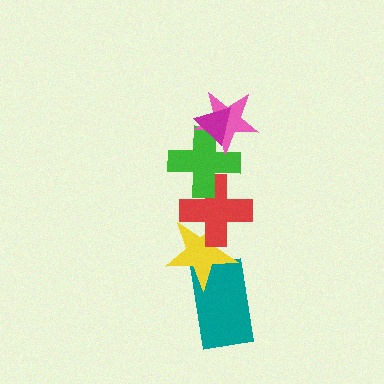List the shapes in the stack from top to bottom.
From top to bottom: the magenta triangle, the pink star, the green cross, the red cross, the yellow star, the teal rectangle.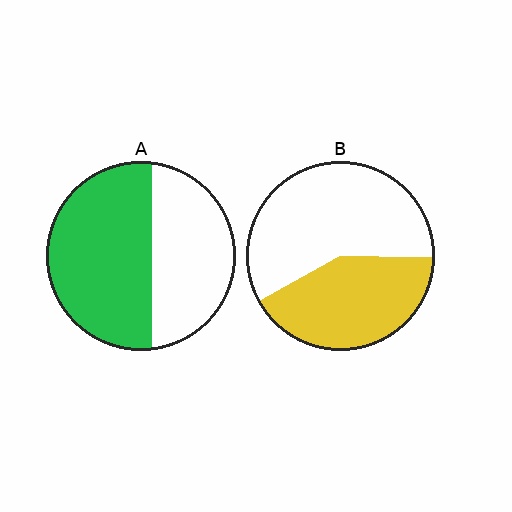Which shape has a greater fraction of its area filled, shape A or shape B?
Shape A.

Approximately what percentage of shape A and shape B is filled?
A is approximately 55% and B is approximately 40%.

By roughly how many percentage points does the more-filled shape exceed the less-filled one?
By roughly 15 percentage points (A over B).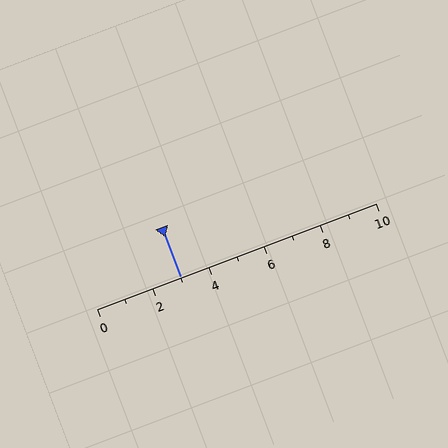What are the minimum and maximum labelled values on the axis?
The axis runs from 0 to 10.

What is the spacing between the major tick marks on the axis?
The major ticks are spaced 2 apart.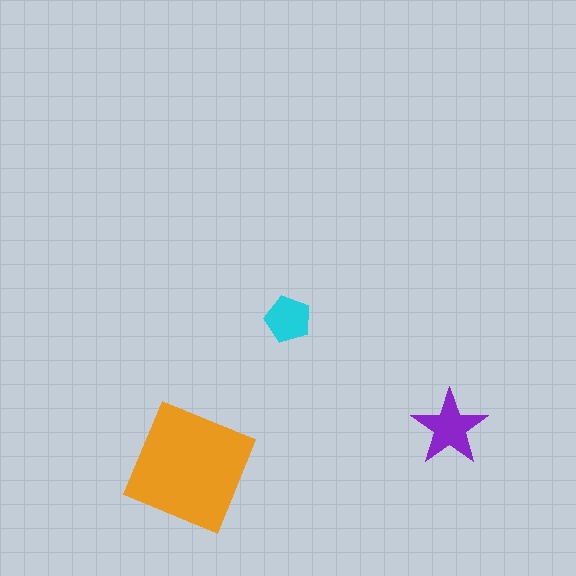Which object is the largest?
The orange square.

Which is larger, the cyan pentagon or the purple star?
The purple star.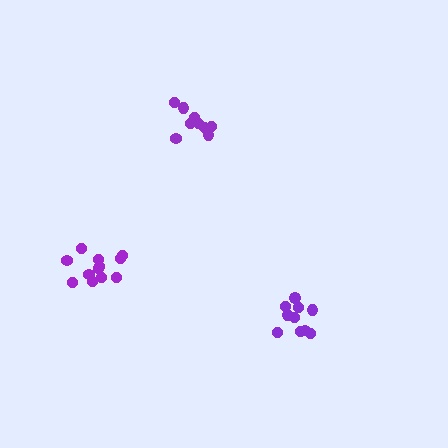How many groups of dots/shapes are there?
There are 3 groups.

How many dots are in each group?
Group 1: 9 dots, Group 2: 12 dots, Group 3: 10 dots (31 total).